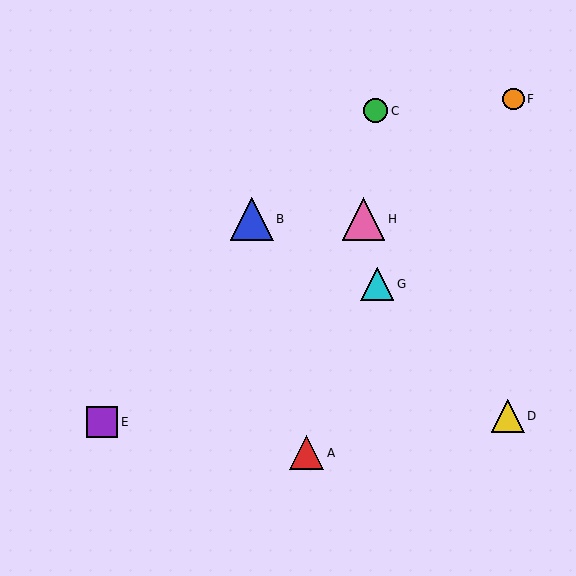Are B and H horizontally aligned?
Yes, both are at y≈219.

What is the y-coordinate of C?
Object C is at y≈111.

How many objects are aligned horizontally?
2 objects (B, H) are aligned horizontally.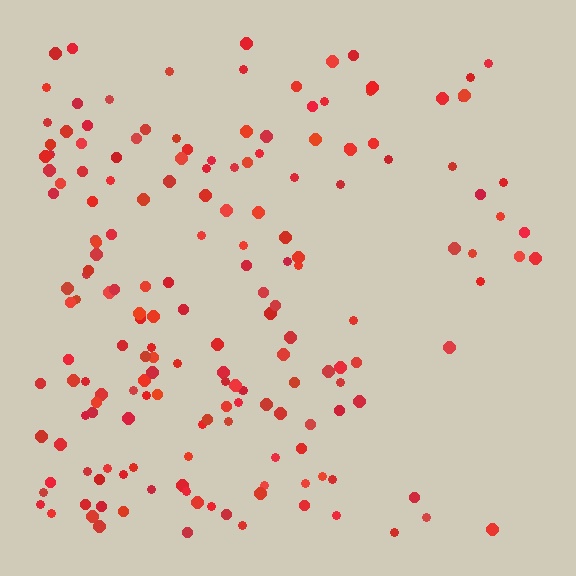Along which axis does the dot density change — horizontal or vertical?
Horizontal.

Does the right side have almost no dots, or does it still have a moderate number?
Still a moderate number, just noticeably fewer than the left.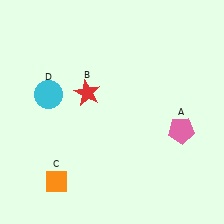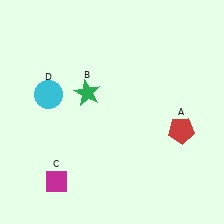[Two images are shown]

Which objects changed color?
A changed from pink to red. B changed from red to green. C changed from orange to magenta.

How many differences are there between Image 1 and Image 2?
There are 3 differences between the two images.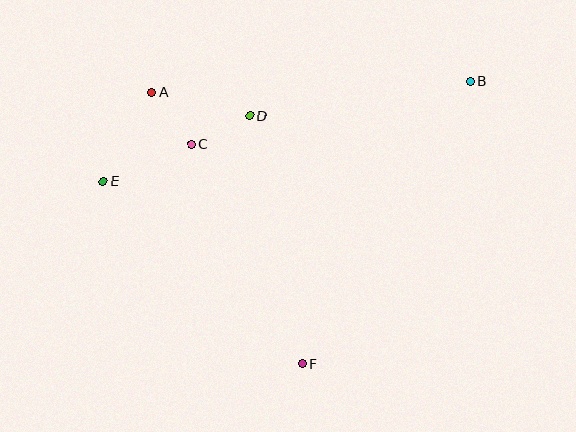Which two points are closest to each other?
Points C and D are closest to each other.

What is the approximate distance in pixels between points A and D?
The distance between A and D is approximately 101 pixels.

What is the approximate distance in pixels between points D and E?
The distance between D and E is approximately 161 pixels.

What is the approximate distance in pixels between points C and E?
The distance between C and E is approximately 96 pixels.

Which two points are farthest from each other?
Points B and E are farthest from each other.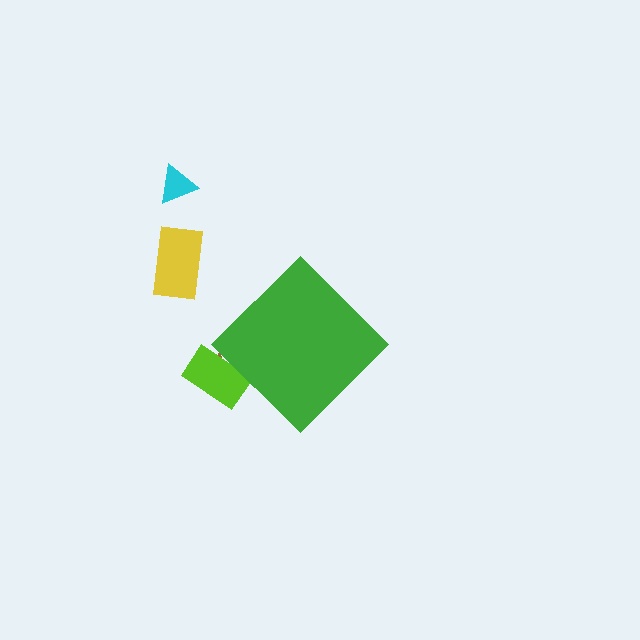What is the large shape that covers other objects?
A green diamond.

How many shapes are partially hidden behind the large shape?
2 shapes are partially hidden.